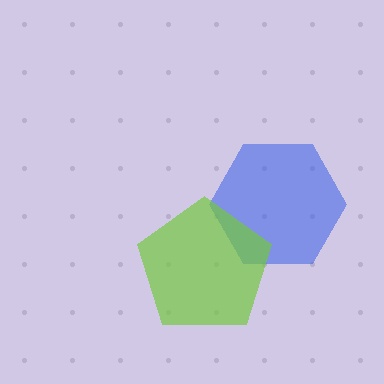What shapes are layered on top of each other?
The layered shapes are: a blue hexagon, a lime pentagon.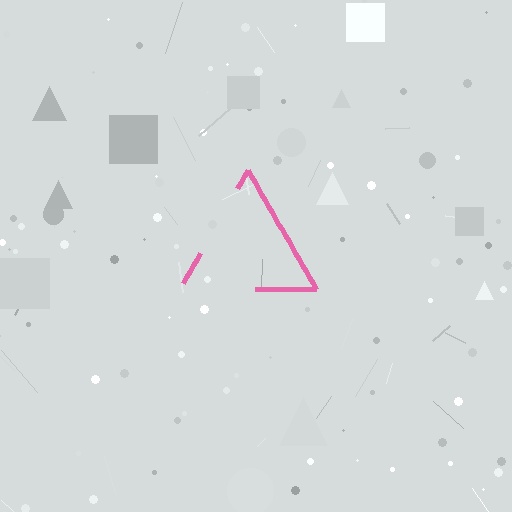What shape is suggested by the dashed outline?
The dashed outline suggests a triangle.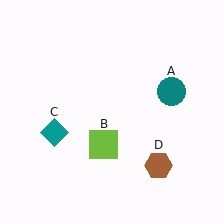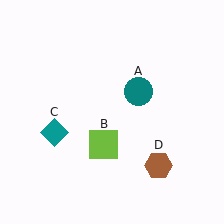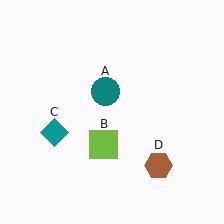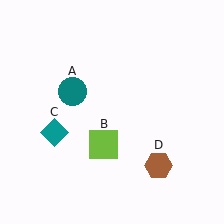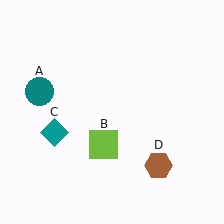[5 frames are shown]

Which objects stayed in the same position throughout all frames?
Lime square (object B) and teal diamond (object C) and brown hexagon (object D) remained stationary.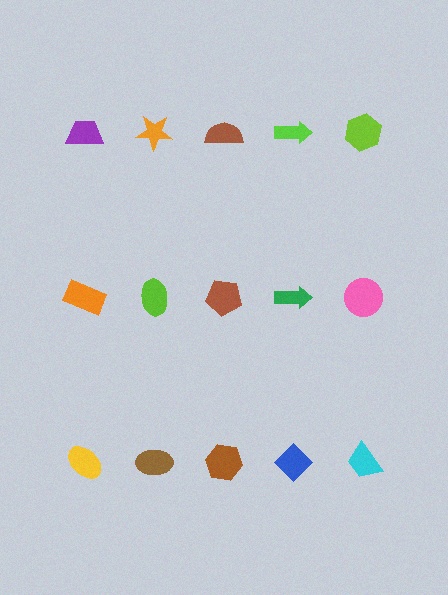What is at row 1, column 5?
A lime hexagon.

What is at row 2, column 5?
A pink circle.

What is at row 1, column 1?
A purple trapezoid.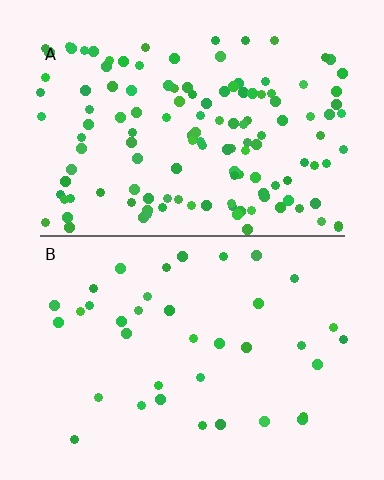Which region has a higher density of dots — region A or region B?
A (the top).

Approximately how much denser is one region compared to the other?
Approximately 3.6× — region A over region B.